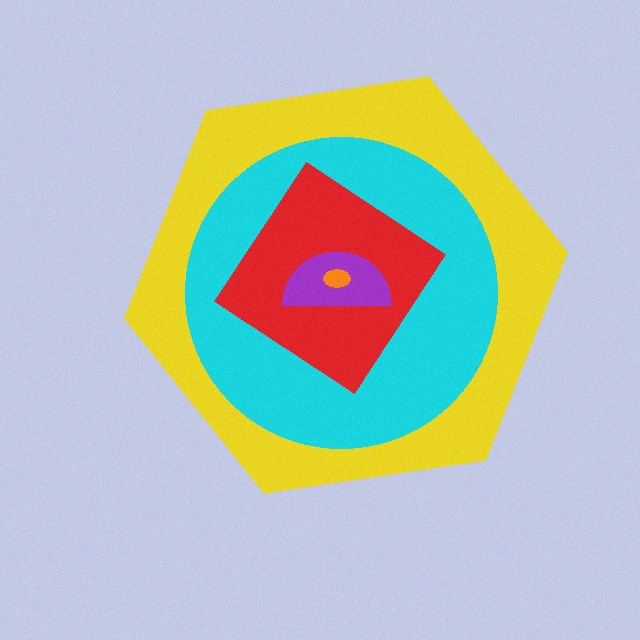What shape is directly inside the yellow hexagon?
The cyan circle.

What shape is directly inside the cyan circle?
The red diamond.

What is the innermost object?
The orange ellipse.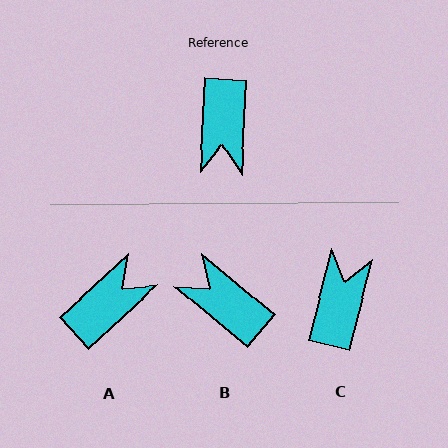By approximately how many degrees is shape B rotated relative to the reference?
Approximately 127 degrees clockwise.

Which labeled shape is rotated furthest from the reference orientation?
C, about 168 degrees away.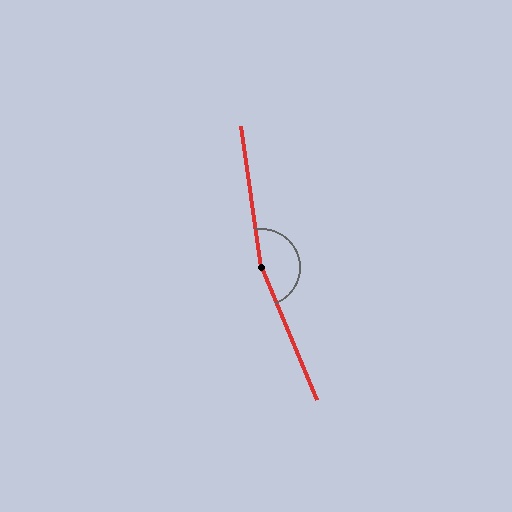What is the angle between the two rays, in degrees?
Approximately 165 degrees.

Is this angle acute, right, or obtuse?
It is obtuse.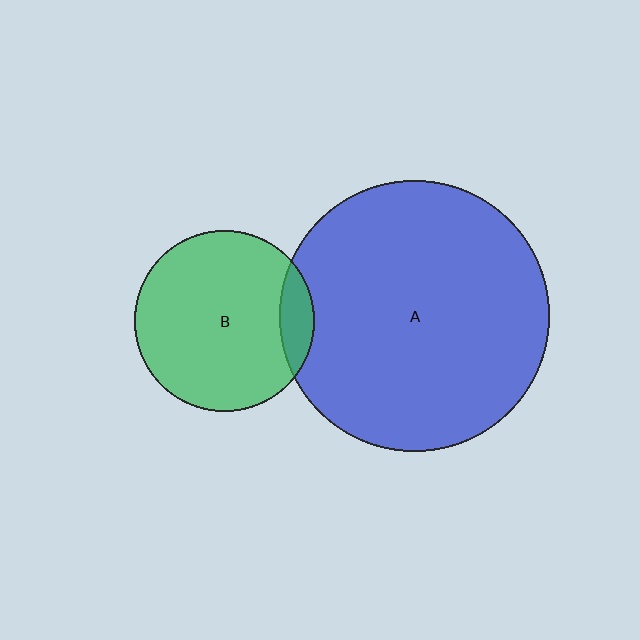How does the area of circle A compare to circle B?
Approximately 2.2 times.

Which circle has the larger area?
Circle A (blue).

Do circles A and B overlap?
Yes.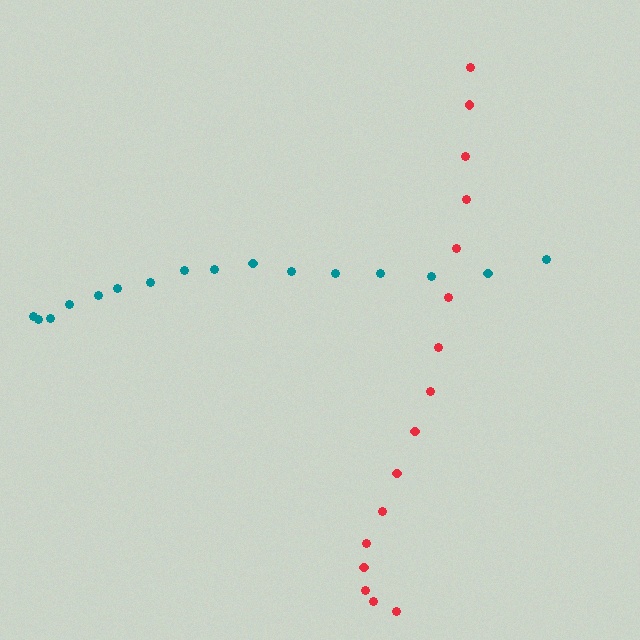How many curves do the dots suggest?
There are 2 distinct paths.